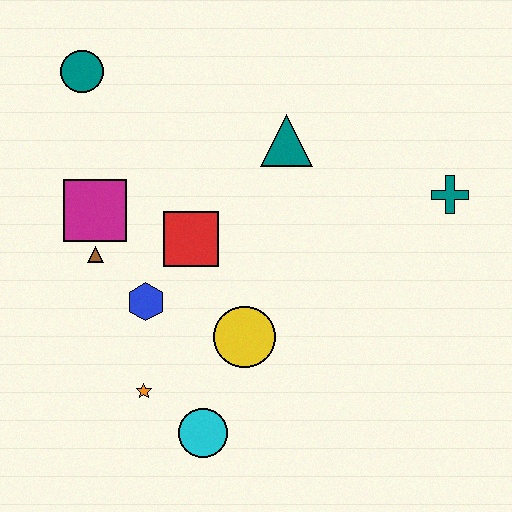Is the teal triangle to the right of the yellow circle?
Yes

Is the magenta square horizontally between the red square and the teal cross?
No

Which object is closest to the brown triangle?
The magenta square is closest to the brown triangle.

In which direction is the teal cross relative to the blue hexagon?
The teal cross is to the right of the blue hexagon.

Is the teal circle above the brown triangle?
Yes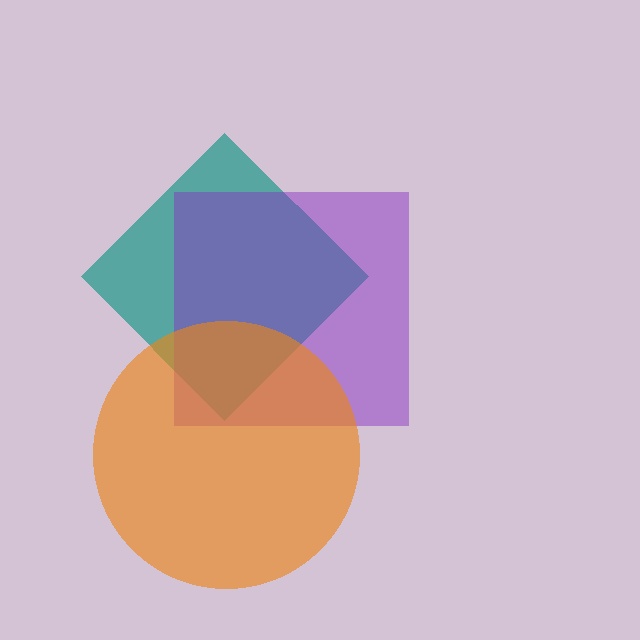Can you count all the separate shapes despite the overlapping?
Yes, there are 3 separate shapes.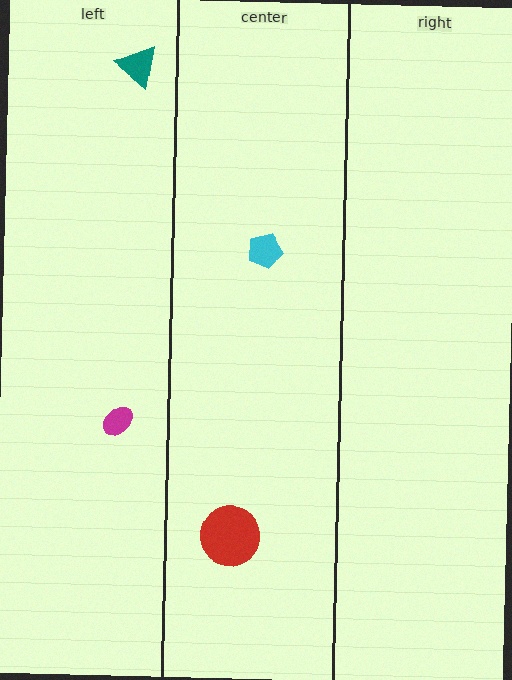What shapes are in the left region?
The magenta ellipse, the teal triangle.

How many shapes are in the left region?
2.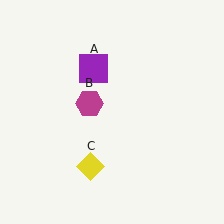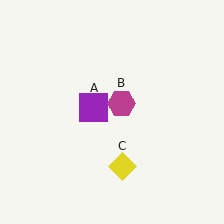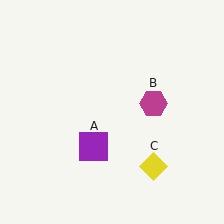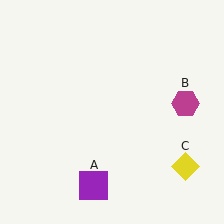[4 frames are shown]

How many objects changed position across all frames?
3 objects changed position: purple square (object A), magenta hexagon (object B), yellow diamond (object C).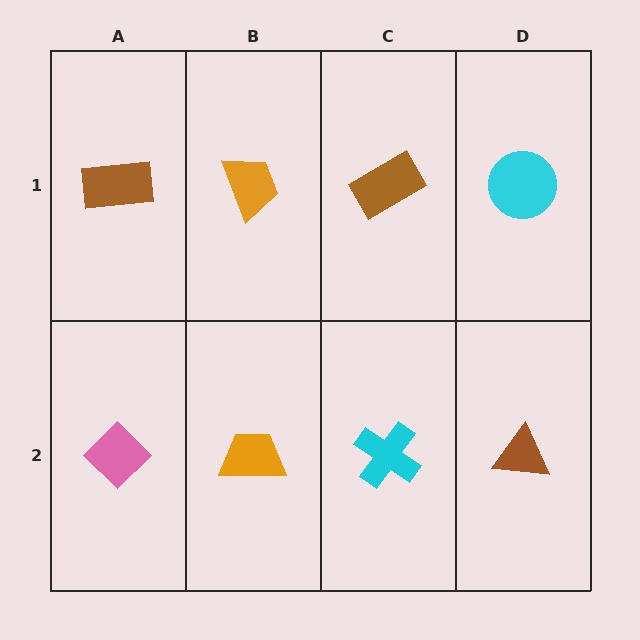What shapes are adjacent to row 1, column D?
A brown triangle (row 2, column D), a brown rectangle (row 1, column C).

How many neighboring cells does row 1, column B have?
3.